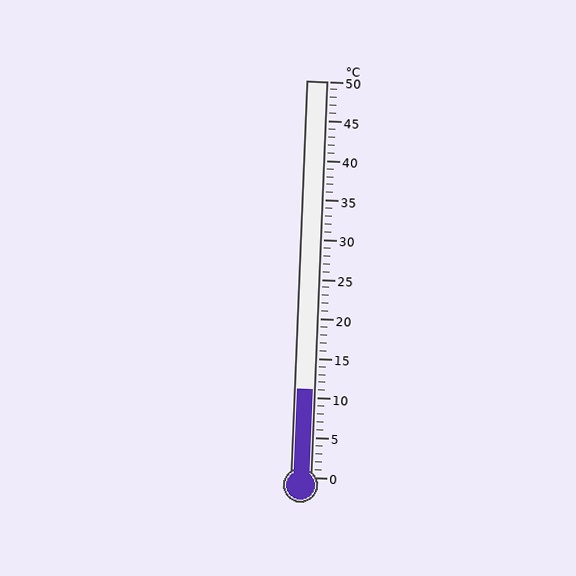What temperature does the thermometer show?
The thermometer shows approximately 11°C.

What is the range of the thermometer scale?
The thermometer scale ranges from 0°C to 50°C.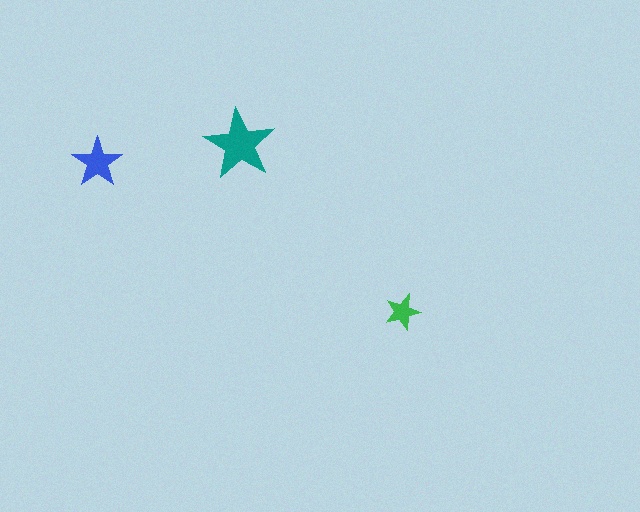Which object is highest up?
The teal star is topmost.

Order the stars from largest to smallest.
the teal one, the blue one, the green one.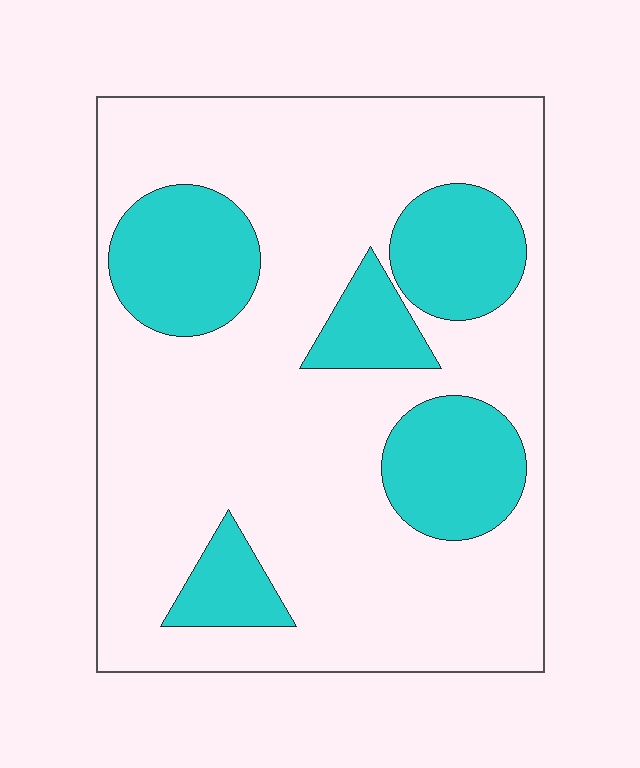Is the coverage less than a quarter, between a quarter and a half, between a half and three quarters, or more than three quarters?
Between a quarter and a half.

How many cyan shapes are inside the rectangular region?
5.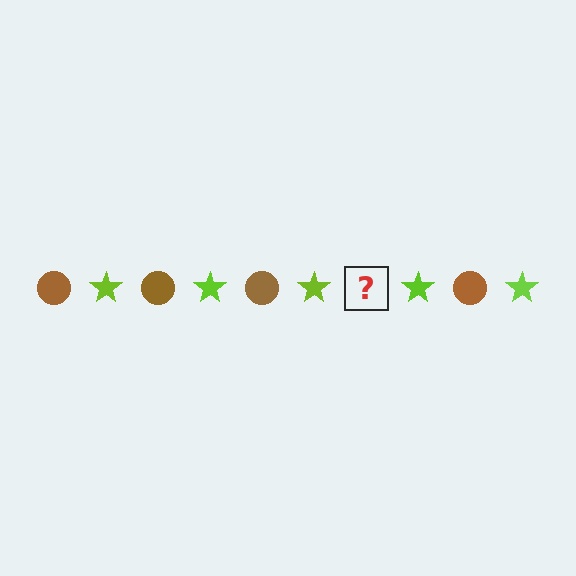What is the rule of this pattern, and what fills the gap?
The rule is that the pattern alternates between brown circle and lime star. The gap should be filled with a brown circle.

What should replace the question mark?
The question mark should be replaced with a brown circle.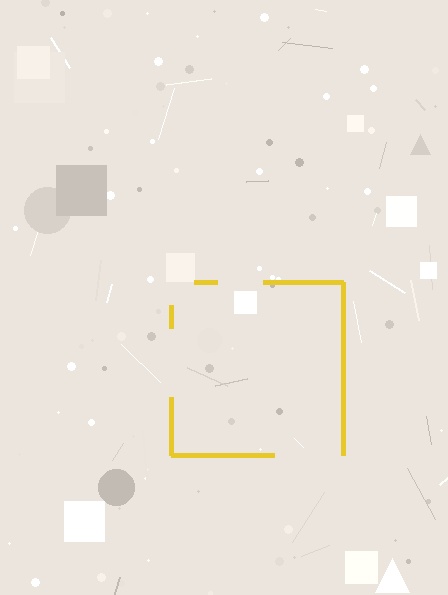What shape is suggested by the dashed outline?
The dashed outline suggests a square.